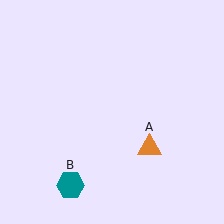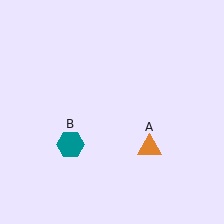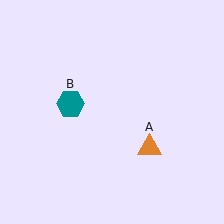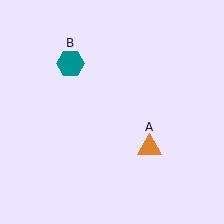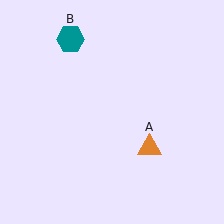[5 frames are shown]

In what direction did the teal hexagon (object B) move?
The teal hexagon (object B) moved up.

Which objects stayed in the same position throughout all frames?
Orange triangle (object A) remained stationary.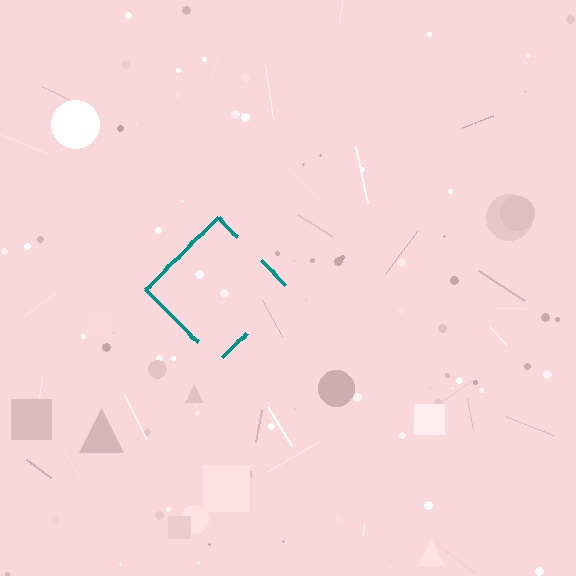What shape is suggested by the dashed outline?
The dashed outline suggests a diamond.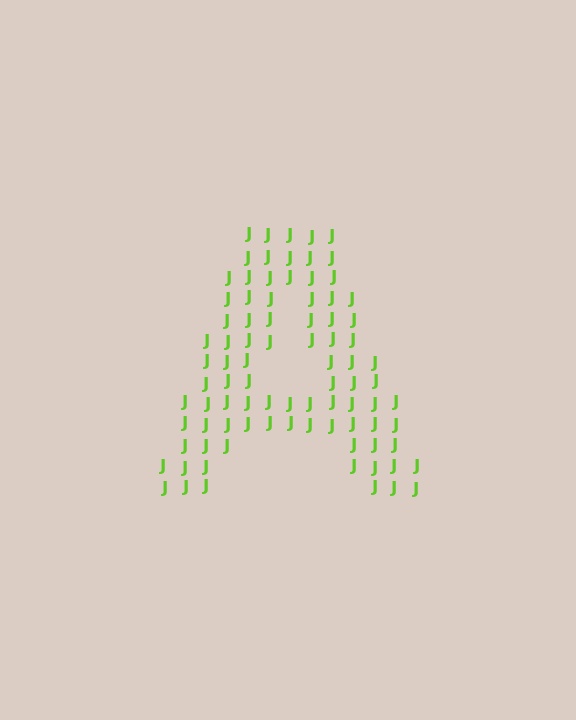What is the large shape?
The large shape is the letter A.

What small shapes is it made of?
It is made of small letter J's.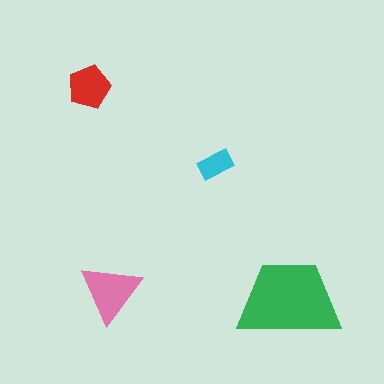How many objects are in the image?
There are 4 objects in the image.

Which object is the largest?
The green trapezoid.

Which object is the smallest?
The cyan rectangle.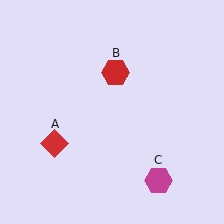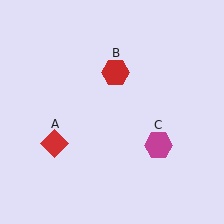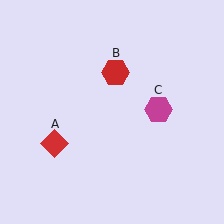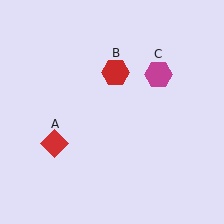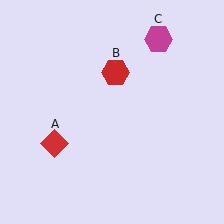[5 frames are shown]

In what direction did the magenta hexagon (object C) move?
The magenta hexagon (object C) moved up.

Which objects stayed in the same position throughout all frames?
Red diamond (object A) and red hexagon (object B) remained stationary.